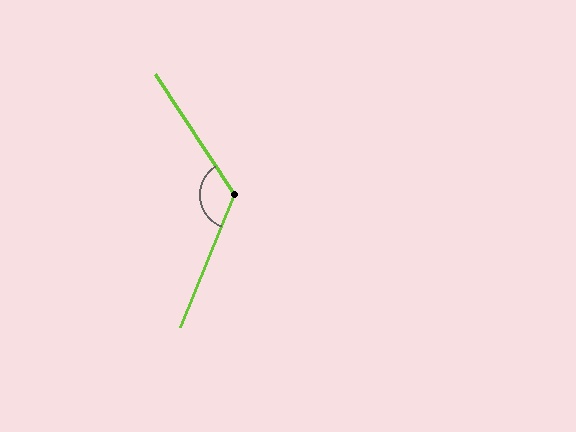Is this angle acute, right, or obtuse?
It is obtuse.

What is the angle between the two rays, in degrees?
Approximately 124 degrees.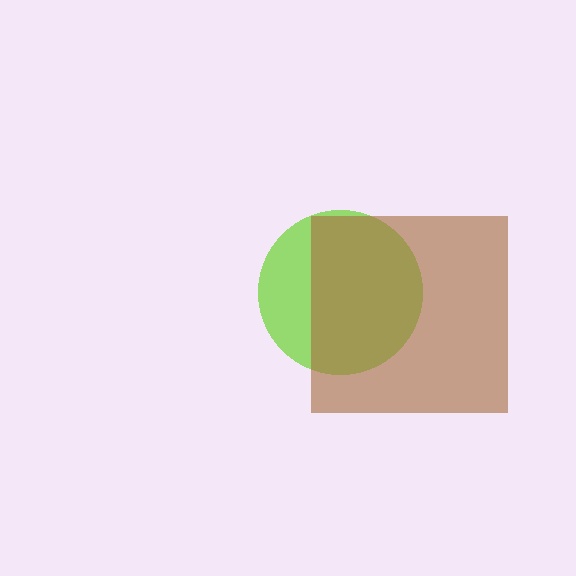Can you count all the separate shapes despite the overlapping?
Yes, there are 2 separate shapes.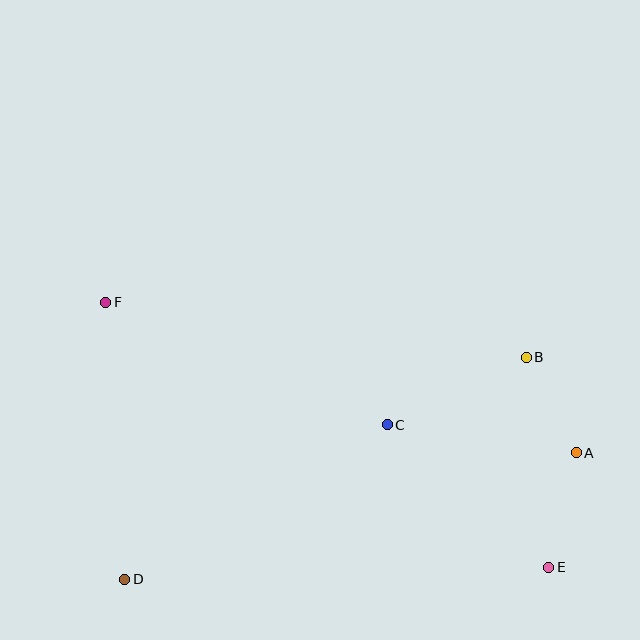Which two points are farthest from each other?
Points E and F are farthest from each other.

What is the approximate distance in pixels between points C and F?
The distance between C and F is approximately 307 pixels.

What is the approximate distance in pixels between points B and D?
The distance between B and D is approximately 459 pixels.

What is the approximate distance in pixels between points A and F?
The distance between A and F is approximately 494 pixels.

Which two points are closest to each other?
Points A and B are closest to each other.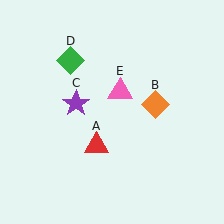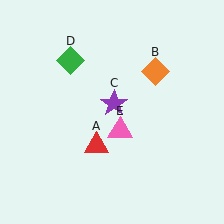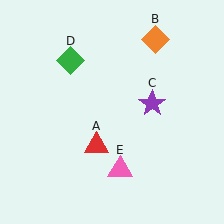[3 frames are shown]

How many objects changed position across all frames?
3 objects changed position: orange diamond (object B), purple star (object C), pink triangle (object E).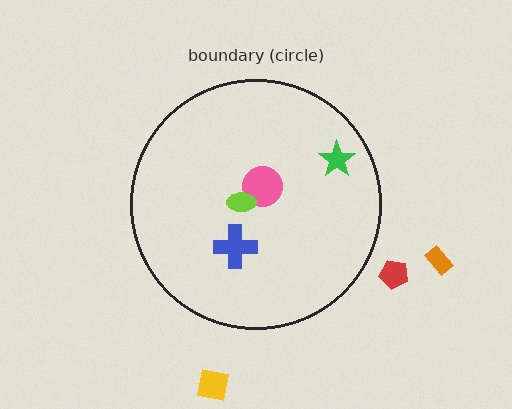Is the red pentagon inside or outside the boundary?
Outside.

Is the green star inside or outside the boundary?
Inside.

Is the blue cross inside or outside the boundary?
Inside.